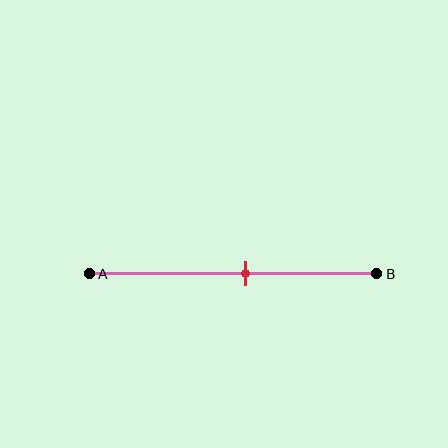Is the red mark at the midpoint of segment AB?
No, the mark is at about 55% from A, not at the 50% midpoint.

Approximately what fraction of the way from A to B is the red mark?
The red mark is approximately 55% of the way from A to B.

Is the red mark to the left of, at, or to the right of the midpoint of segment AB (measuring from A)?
The red mark is to the right of the midpoint of segment AB.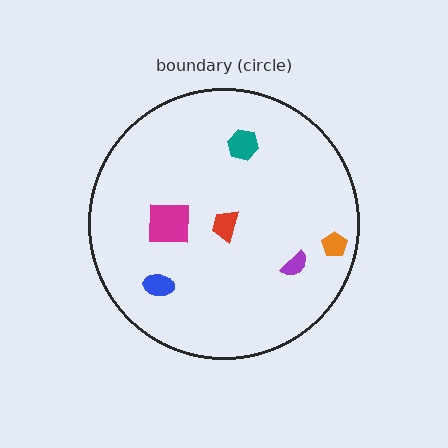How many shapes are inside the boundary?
6 inside, 0 outside.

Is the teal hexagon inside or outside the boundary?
Inside.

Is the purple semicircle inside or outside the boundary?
Inside.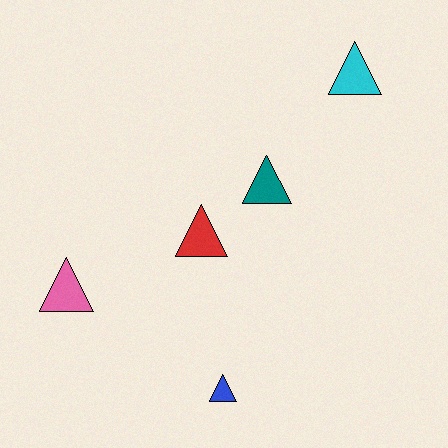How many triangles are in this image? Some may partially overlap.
There are 5 triangles.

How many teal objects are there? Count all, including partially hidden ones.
There is 1 teal object.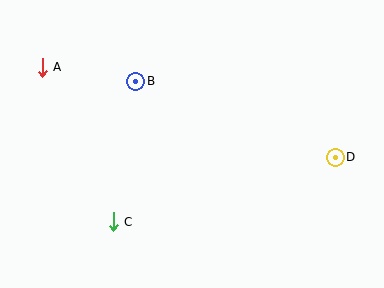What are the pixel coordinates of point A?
Point A is at (42, 67).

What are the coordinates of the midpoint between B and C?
The midpoint between B and C is at (124, 152).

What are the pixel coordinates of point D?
Point D is at (335, 157).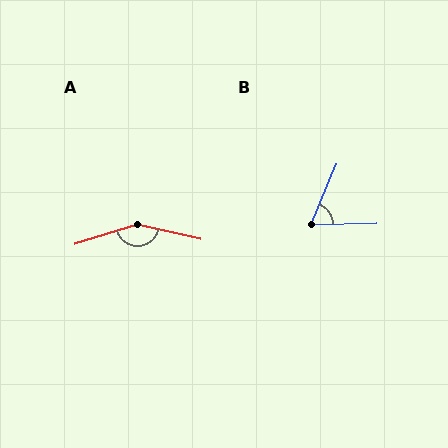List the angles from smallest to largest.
B (66°), A (150°).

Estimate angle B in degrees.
Approximately 66 degrees.